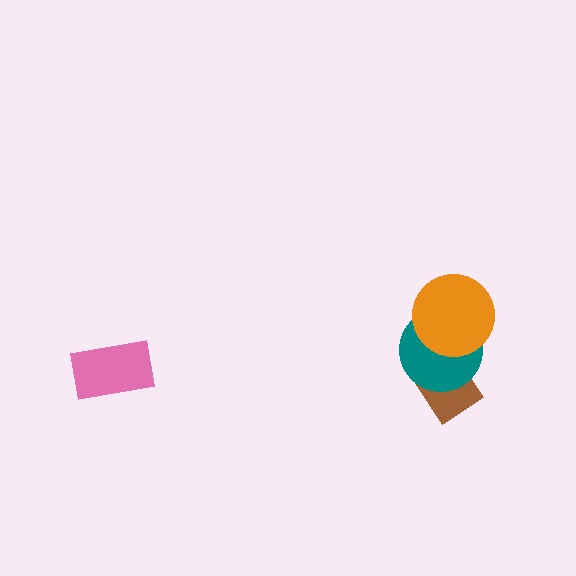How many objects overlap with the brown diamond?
1 object overlaps with the brown diamond.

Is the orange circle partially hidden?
No, no other shape covers it.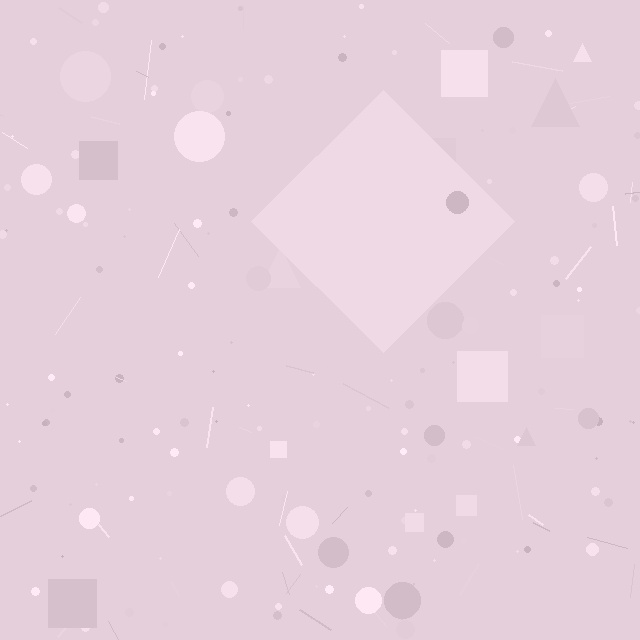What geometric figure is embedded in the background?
A diamond is embedded in the background.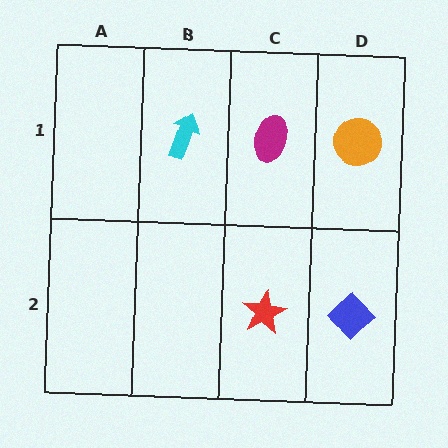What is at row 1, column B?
A cyan arrow.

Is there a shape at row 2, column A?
No, that cell is empty.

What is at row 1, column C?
A magenta ellipse.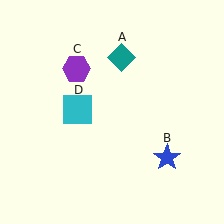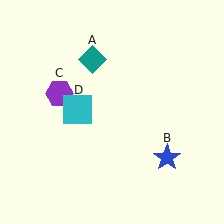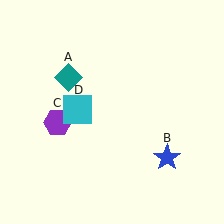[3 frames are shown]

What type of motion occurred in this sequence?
The teal diamond (object A), purple hexagon (object C) rotated counterclockwise around the center of the scene.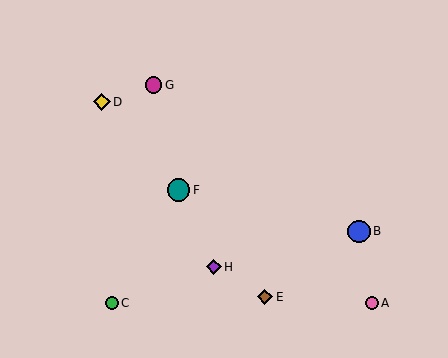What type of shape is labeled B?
Shape B is a blue circle.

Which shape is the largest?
The teal circle (labeled F) is the largest.